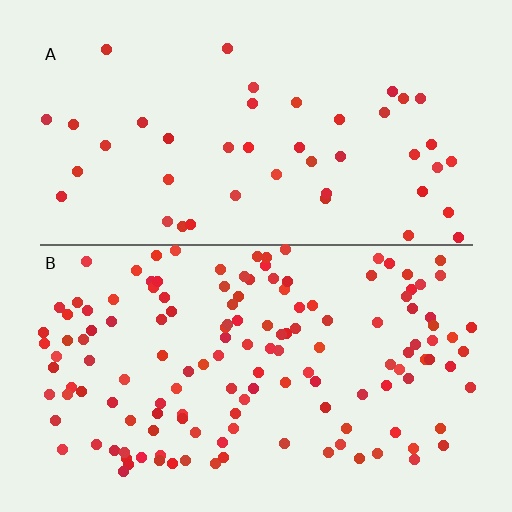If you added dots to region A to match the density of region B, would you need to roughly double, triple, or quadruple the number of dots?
Approximately triple.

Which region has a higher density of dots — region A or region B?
B (the bottom).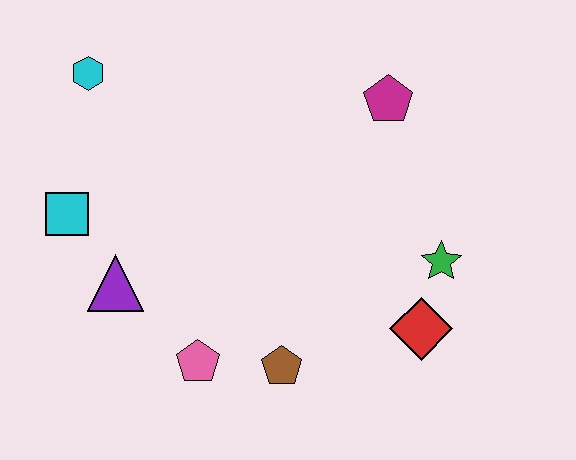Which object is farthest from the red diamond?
The cyan hexagon is farthest from the red diamond.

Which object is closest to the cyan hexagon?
The cyan square is closest to the cyan hexagon.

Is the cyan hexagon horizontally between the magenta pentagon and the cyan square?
Yes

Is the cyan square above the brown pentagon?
Yes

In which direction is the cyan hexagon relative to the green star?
The cyan hexagon is to the left of the green star.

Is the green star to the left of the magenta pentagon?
No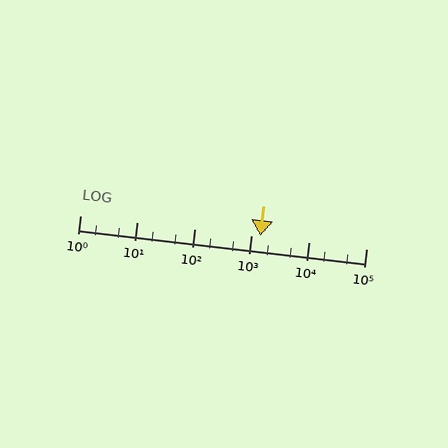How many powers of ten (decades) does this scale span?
The scale spans 5 decades, from 1 to 100000.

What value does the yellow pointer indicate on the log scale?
The pointer indicates approximately 1400.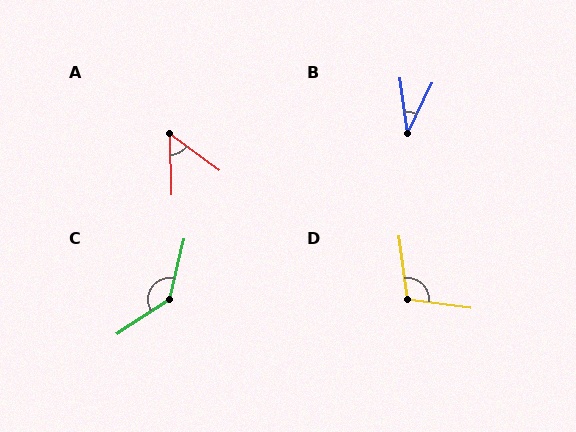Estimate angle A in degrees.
Approximately 53 degrees.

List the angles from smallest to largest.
B (34°), A (53°), D (105°), C (136°).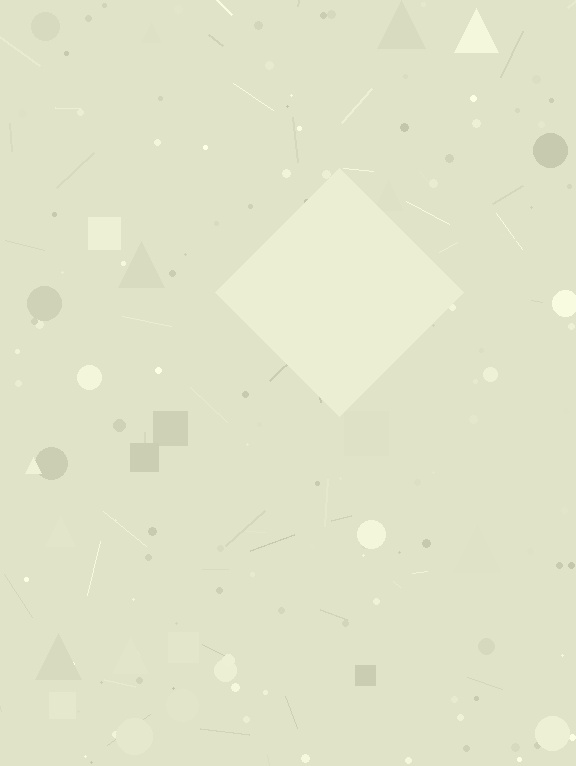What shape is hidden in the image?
A diamond is hidden in the image.